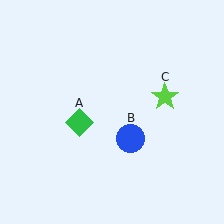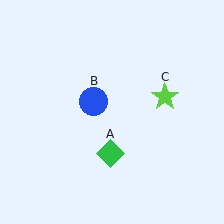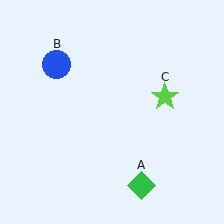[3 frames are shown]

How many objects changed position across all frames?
2 objects changed position: green diamond (object A), blue circle (object B).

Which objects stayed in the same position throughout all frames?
Lime star (object C) remained stationary.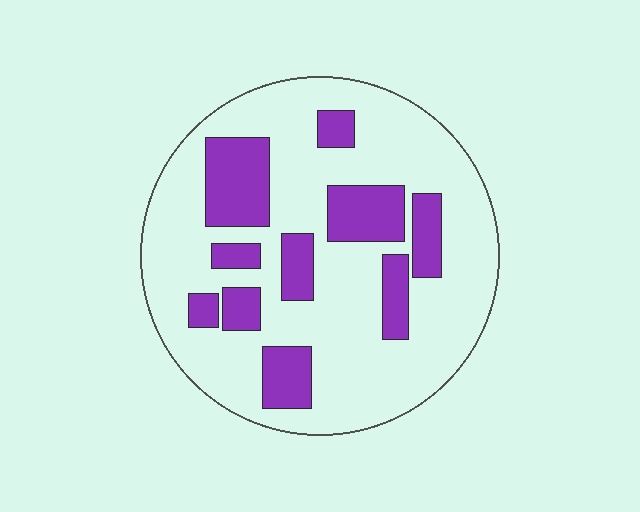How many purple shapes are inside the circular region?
10.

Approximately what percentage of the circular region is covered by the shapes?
Approximately 25%.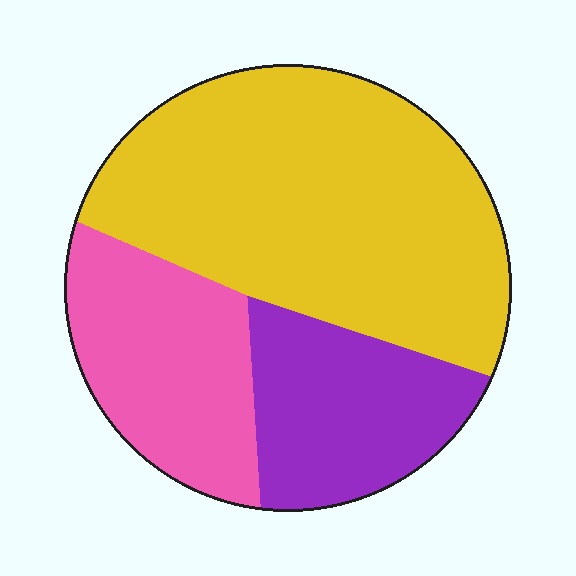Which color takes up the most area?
Yellow, at roughly 55%.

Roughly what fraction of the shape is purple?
Purple takes up about one fifth (1/5) of the shape.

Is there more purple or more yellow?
Yellow.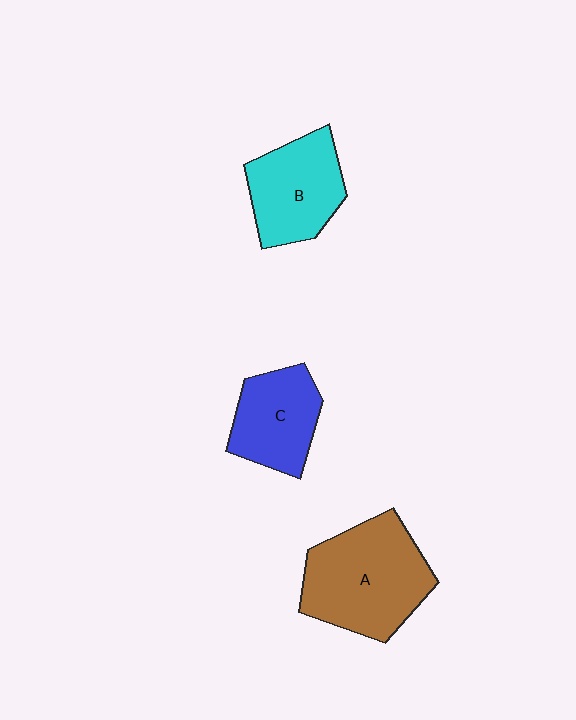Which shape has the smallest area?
Shape C (blue).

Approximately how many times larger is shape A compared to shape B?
Approximately 1.4 times.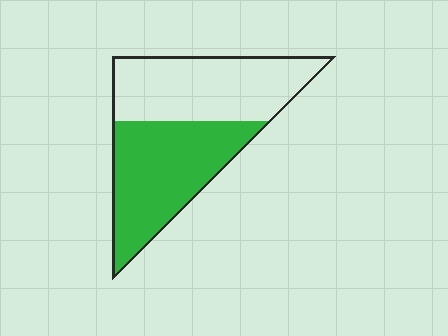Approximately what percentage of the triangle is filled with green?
Approximately 50%.